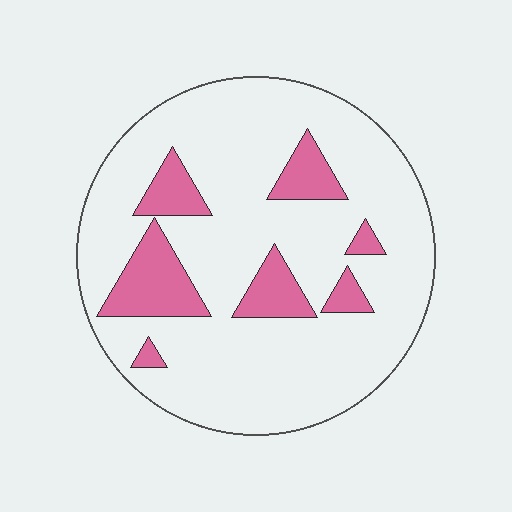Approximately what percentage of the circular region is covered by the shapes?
Approximately 20%.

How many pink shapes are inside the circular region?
7.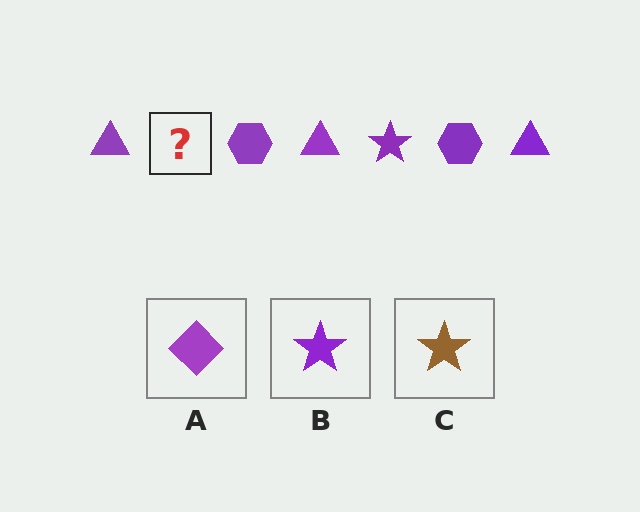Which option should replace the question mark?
Option B.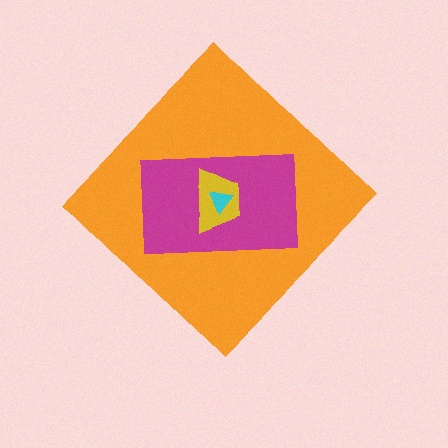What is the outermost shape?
The orange diamond.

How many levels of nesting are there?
4.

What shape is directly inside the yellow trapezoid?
The cyan triangle.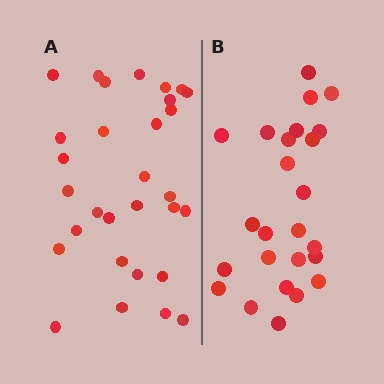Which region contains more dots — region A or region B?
Region A (the left region) has more dots.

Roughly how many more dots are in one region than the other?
Region A has about 5 more dots than region B.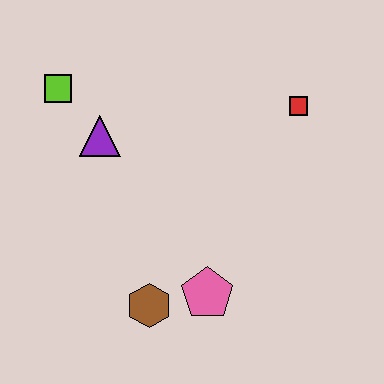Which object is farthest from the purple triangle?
The red square is farthest from the purple triangle.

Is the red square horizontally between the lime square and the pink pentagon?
No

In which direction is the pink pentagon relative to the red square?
The pink pentagon is below the red square.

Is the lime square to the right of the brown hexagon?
No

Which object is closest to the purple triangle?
The lime square is closest to the purple triangle.